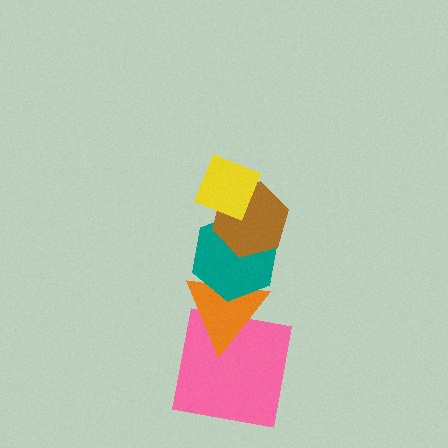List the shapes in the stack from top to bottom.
From top to bottom: the yellow diamond, the brown hexagon, the teal hexagon, the orange triangle, the pink square.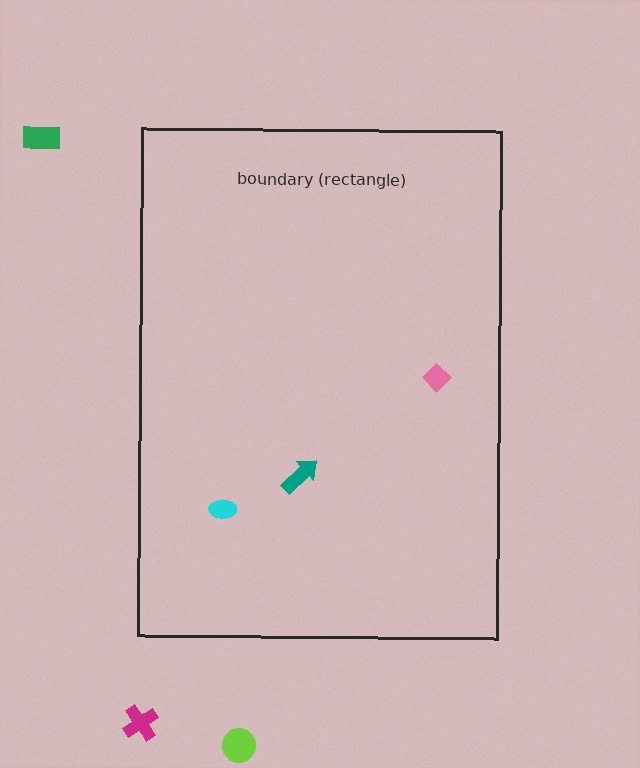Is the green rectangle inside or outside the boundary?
Outside.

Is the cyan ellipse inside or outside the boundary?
Inside.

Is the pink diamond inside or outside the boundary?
Inside.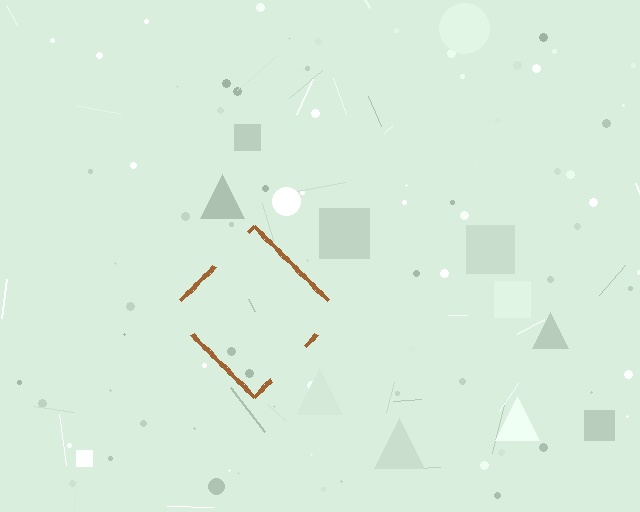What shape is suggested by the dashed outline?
The dashed outline suggests a diamond.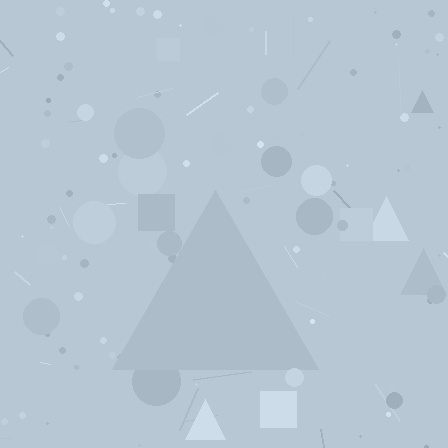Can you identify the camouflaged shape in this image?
The camouflaged shape is a triangle.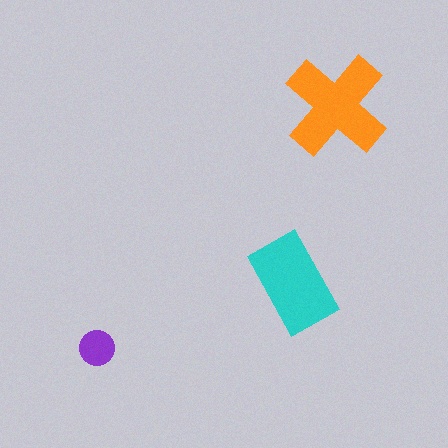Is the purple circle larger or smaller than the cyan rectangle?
Smaller.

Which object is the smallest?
The purple circle.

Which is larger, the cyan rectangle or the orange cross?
The orange cross.